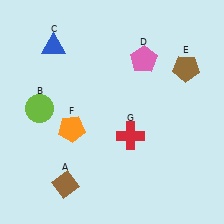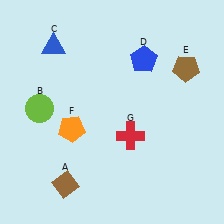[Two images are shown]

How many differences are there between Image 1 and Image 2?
There is 1 difference between the two images.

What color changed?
The pentagon (D) changed from pink in Image 1 to blue in Image 2.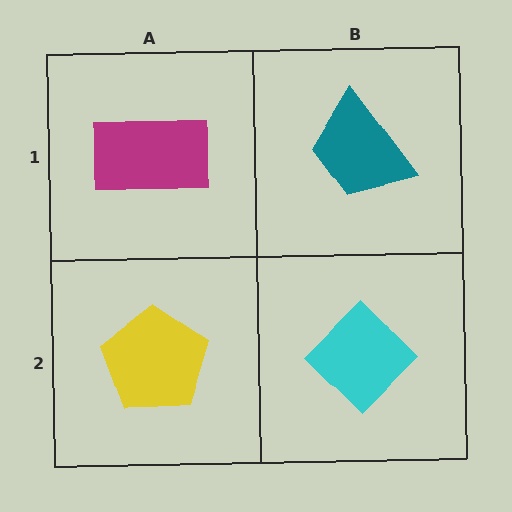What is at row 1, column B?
A teal trapezoid.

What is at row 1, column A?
A magenta rectangle.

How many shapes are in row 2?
2 shapes.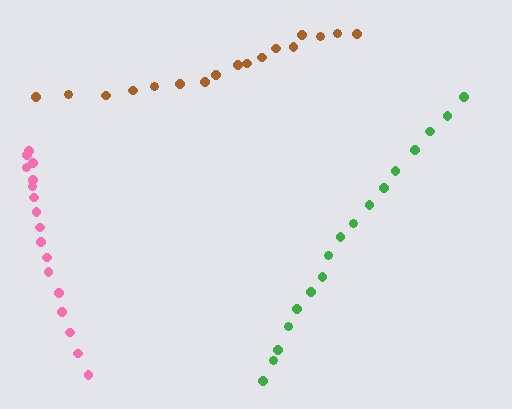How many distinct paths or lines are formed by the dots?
There are 3 distinct paths.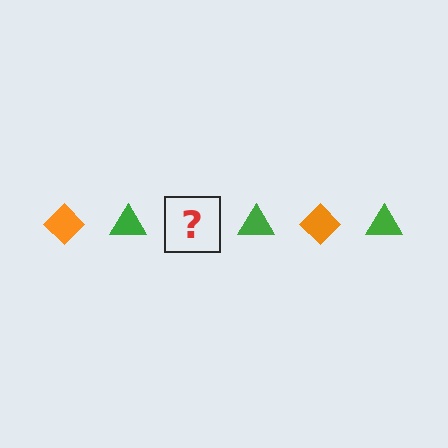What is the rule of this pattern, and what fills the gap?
The rule is that the pattern alternates between orange diamond and green triangle. The gap should be filled with an orange diamond.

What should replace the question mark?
The question mark should be replaced with an orange diamond.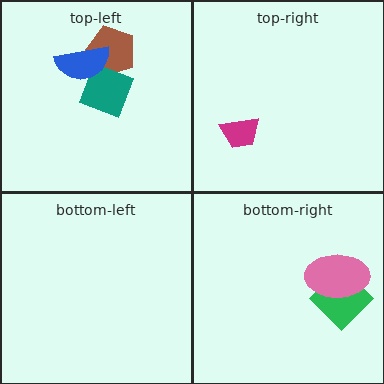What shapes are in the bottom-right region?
The green diamond, the pink ellipse.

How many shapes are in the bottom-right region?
2.